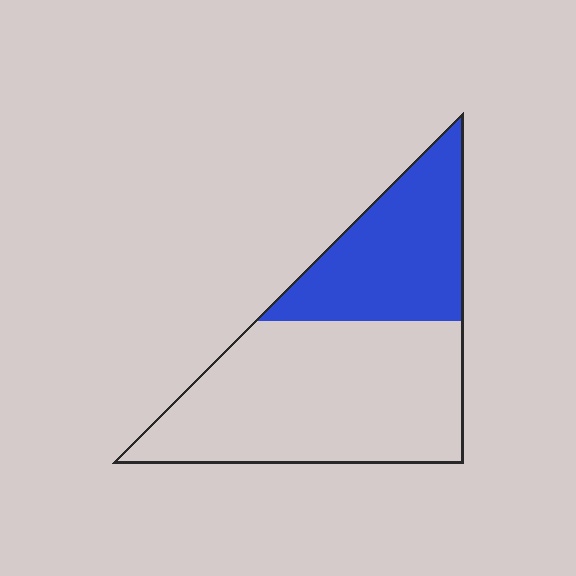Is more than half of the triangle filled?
No.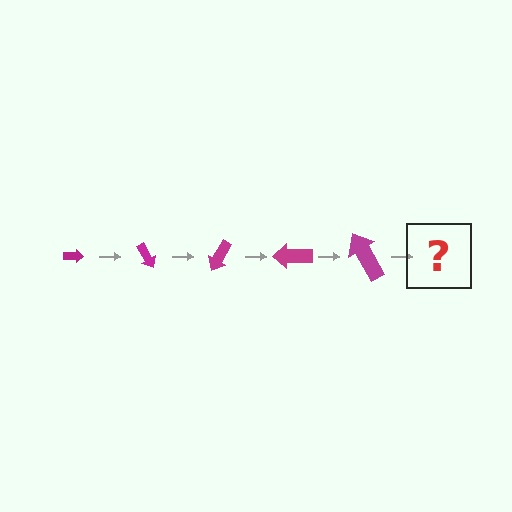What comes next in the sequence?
The next element should be an arrow, larger than the previous one and rotated 300 degrees from the start.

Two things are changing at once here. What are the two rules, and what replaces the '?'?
The two rules are that the arrow grows larger each step and it rotates 60 degrees each step. The '?' should be an arrow, larger than the previous one and rotated 300 degrees from the start.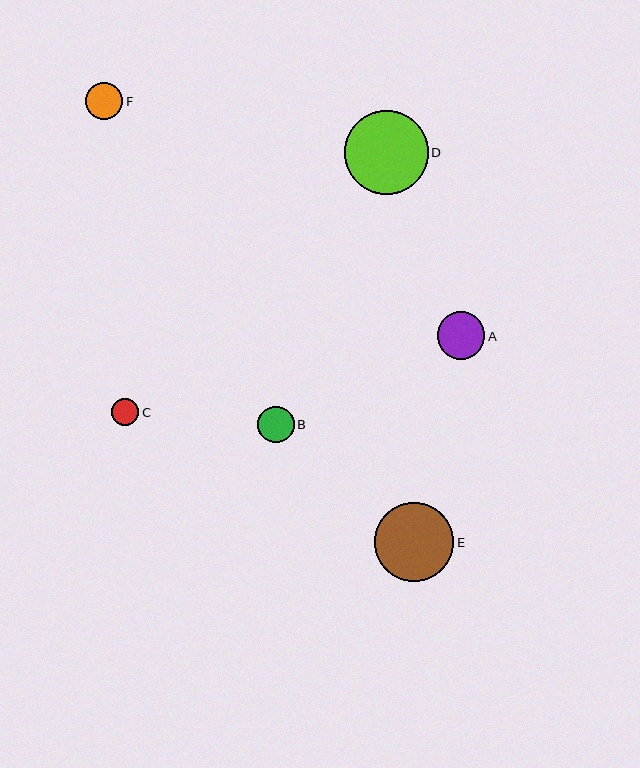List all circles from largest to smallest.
From largest to smallest: D, E, A, F, B, C.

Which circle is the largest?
Circle D is the largest with a size of approximately 84 pixels.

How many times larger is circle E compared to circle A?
Circle E is approximately 1.7 times the size of circle A.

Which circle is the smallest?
Circle C is the smallest with a size of approximately 27 pixels.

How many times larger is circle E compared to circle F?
Circle E is approximately 2.1 times the size of circle F.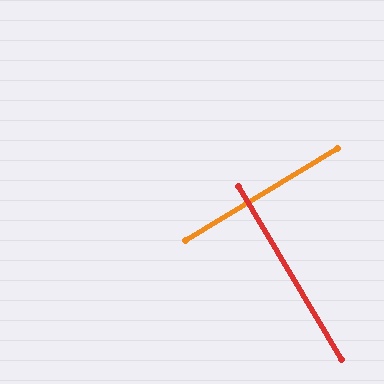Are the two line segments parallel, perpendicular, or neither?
Perpendicular — they meet at approximately 89°.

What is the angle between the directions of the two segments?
Approximately 89 degrees.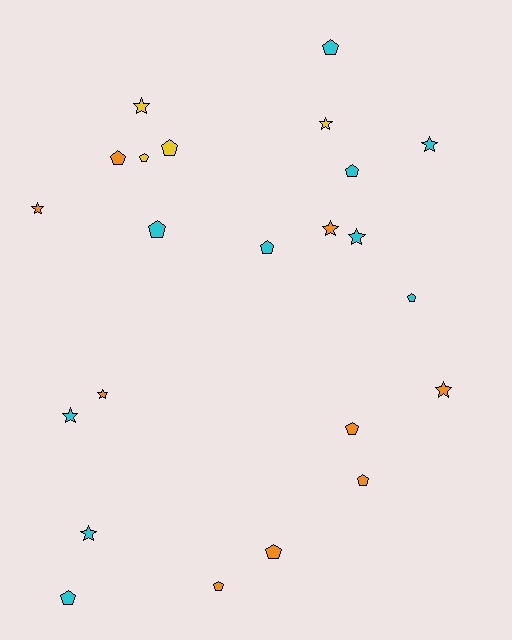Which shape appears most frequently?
Pentagon, with 13 objects.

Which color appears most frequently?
Cyan, with 10 objects.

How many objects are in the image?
There are 23 objects.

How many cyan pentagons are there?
There are 6 cyan pentagons.